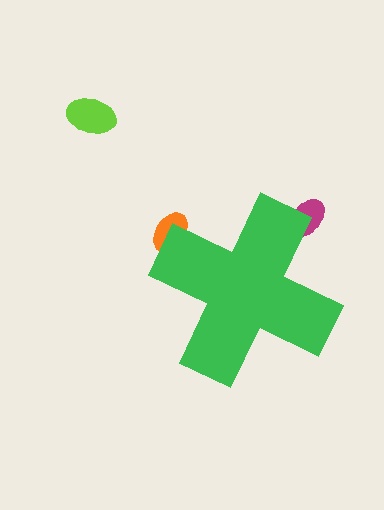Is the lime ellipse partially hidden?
No, the lime ellipse is fully visible.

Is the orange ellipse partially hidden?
Yes, the orange ellipse is partially hidden behind the green cross.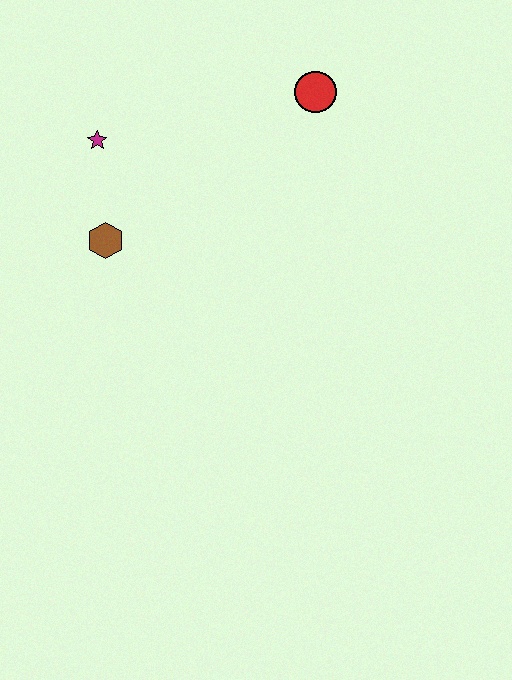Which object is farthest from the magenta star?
The red circle is farthest from the magenta star.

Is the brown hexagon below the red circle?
Yes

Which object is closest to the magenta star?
The brown hexagon is closest to the magenta star.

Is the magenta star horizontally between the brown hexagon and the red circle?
No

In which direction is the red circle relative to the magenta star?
The red circle is to the right of the magenta star.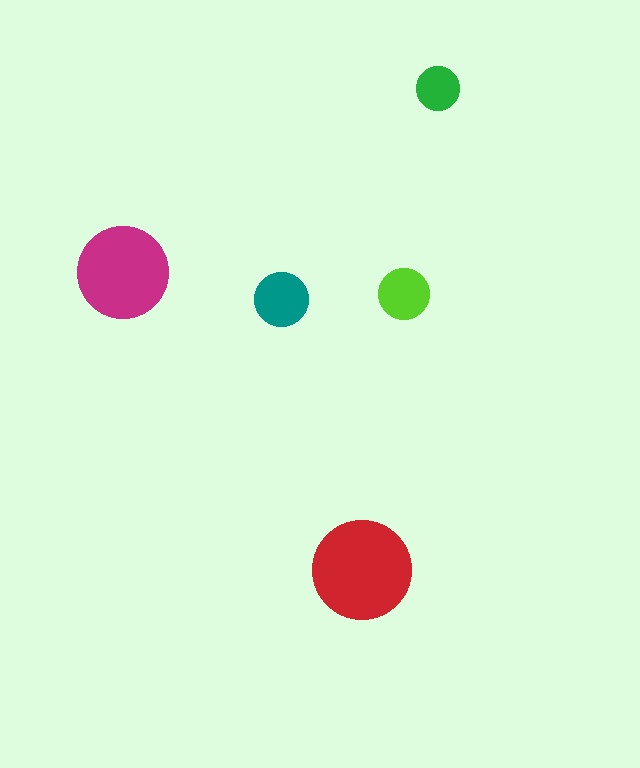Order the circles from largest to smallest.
the red one, the magenta one, the teal one, the lime one, the green one.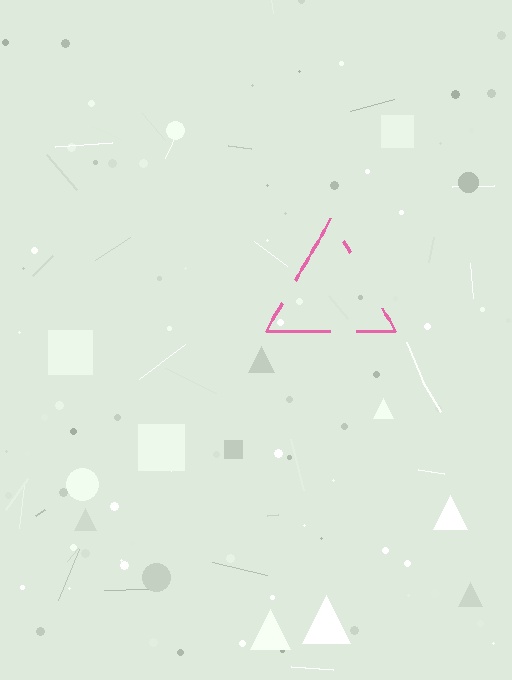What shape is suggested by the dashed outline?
The dashed outline suggests a triangle.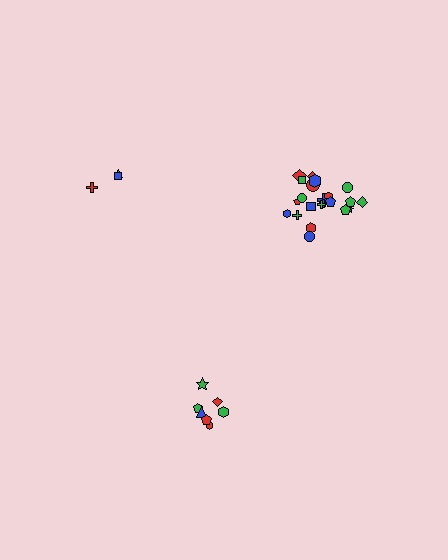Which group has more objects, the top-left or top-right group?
The top-right group.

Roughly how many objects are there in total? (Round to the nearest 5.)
Roughly 30 objects in total.